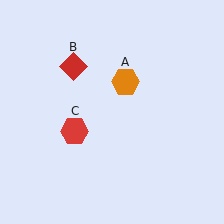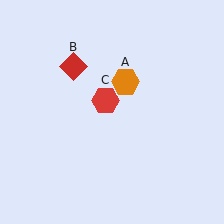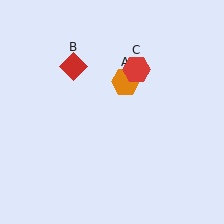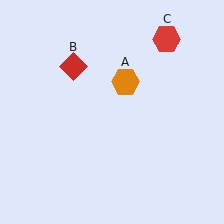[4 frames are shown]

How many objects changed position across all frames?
1 object changed position: red hexagon (object C).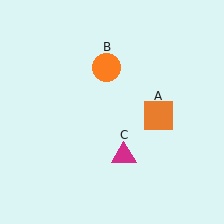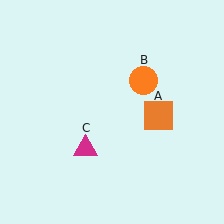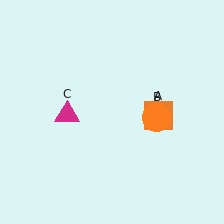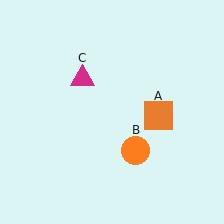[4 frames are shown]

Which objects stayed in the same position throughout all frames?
Orange square (object A) remained stationary.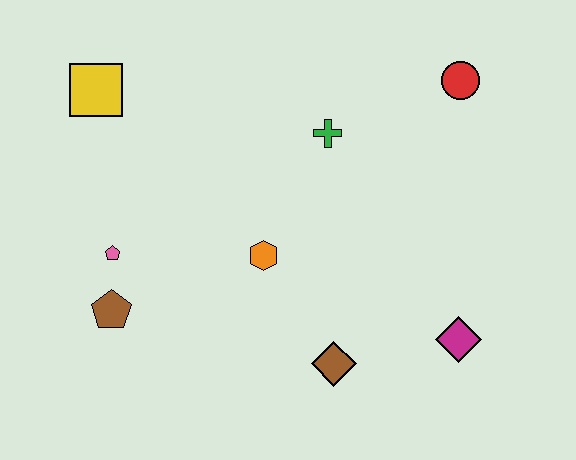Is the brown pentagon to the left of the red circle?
Yes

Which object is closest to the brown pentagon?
The pink pentagon is closest to the brown pentagon.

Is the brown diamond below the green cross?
Yes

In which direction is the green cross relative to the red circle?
The green cross is to the left of the red circle.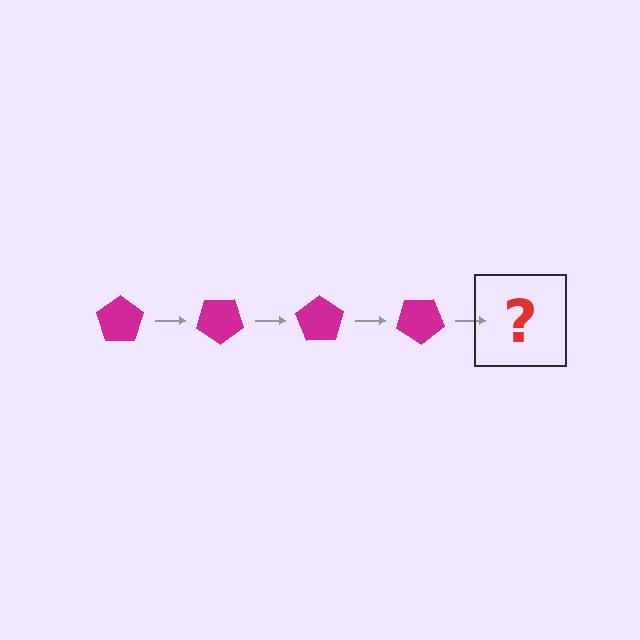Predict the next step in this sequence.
The next step is a magenta pentagon rotated 140 degrees.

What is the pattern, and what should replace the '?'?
The pattern is that the pentagon rotates 35 degrees each step. The '?' should be a magenta pentagon rotated 140 degrees.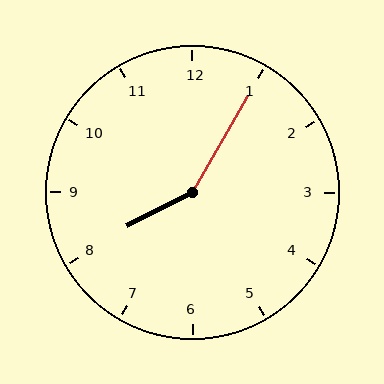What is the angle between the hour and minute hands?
Approximately 148 degrees.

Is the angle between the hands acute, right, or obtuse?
It is obtuse.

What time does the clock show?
8:05.